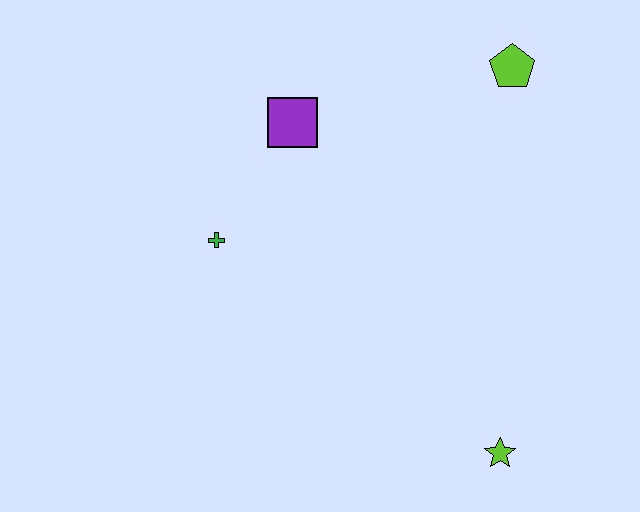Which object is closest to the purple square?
The green cross is closest to the purple square.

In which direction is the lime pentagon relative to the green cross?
The lime pentagon is to the right of the green cross.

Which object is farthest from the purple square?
The lime star is farthest from the purple square.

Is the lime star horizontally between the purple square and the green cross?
No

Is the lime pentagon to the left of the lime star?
No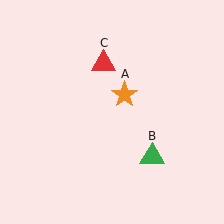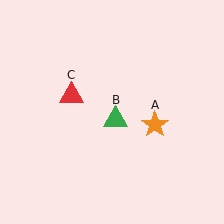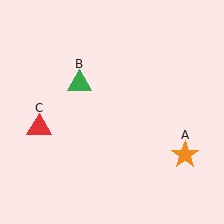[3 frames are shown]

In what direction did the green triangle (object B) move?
The green triangle (object B) moved up and to the left.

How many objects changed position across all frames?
3 objects changed position: orange star (object A), green triangle (object B), red triangle (object C).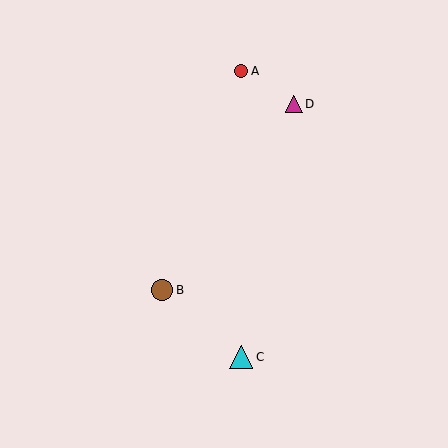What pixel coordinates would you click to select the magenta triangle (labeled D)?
Click at (294, 104) to select the magenta triangle D.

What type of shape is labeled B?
Shape B is a brown circle.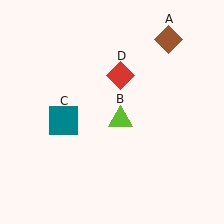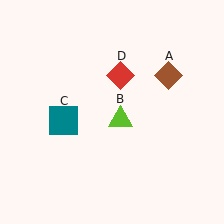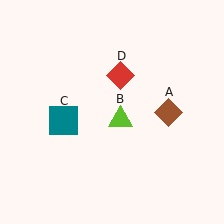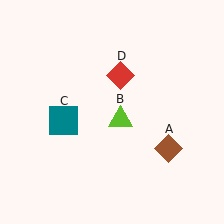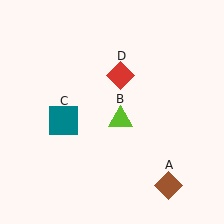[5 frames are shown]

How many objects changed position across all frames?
1 object changed position: brown diamond (object A).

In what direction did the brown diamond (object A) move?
The brown diamond (object A) moved down.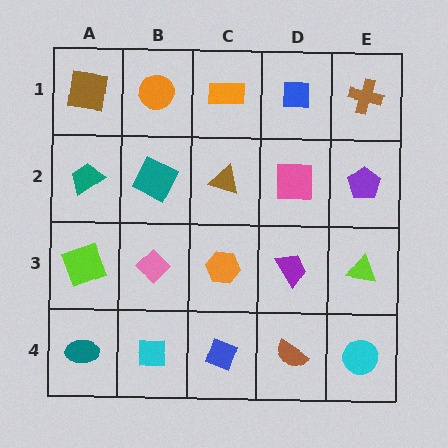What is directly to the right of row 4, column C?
A brown semicircle.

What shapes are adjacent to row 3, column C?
A brown triangle (row 2, column C), a blue diamond (row 4, column C), a pink diamond (row 3, column B), a purple trapezoid (row 3, column D).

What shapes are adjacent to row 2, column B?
An orange circle (row 1, column B), a pink diamond (row 3, column B), a teal trapezoid (row 2, column A), a brown triangle (row 2, column C).